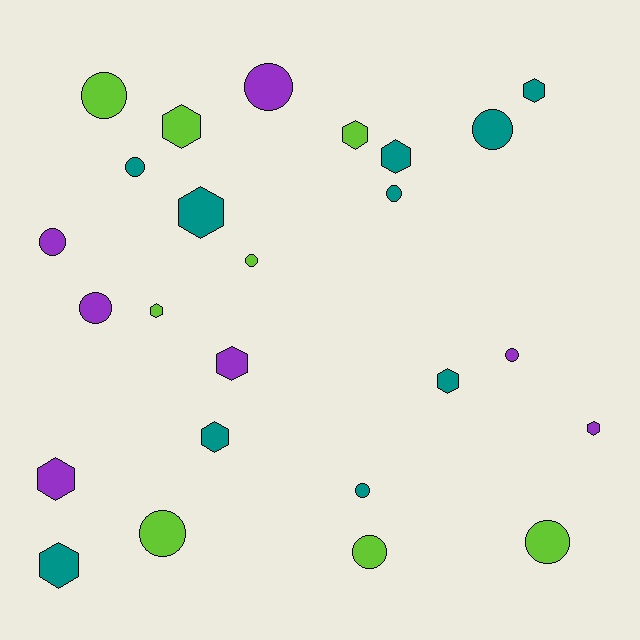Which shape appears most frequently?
Circle, with 13 objects.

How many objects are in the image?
There are 25 objects.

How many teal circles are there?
There are 4 teal circles.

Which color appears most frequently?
Teal, with 10 objects.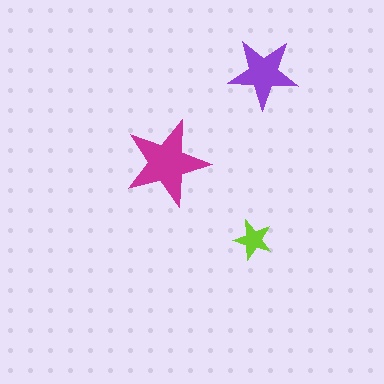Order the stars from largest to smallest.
the magenta one, the purple one, the lime one.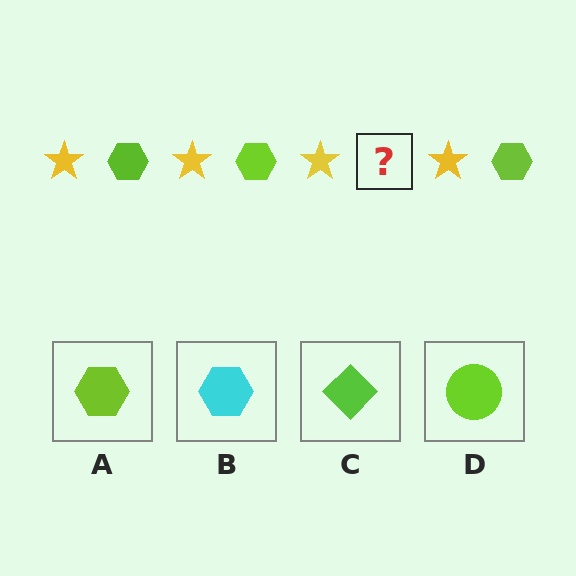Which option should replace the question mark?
Option A.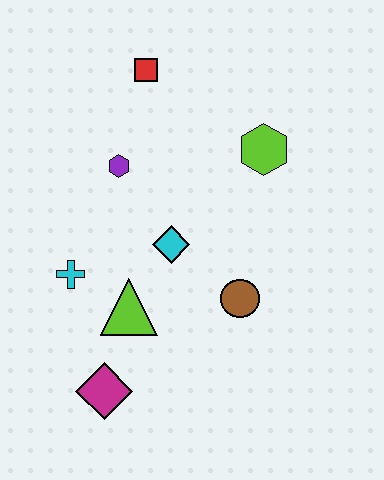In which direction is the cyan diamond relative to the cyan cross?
The cyan diamond is to the right of the cyan cross.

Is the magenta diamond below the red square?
Yes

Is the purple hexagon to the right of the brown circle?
No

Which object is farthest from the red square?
The magenta diamond is farthest from the red square.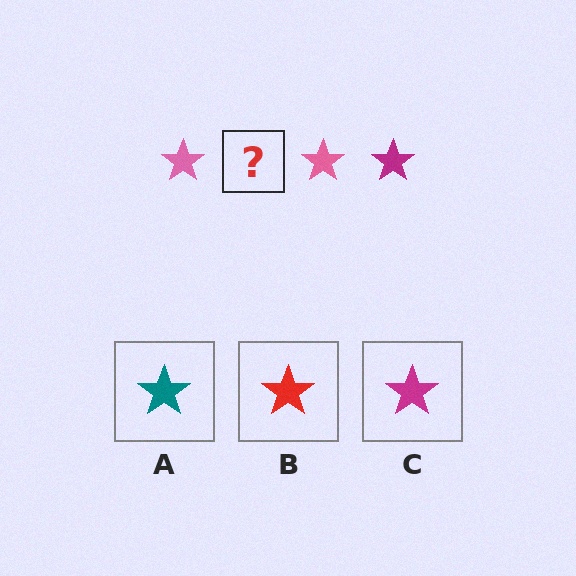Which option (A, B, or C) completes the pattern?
C.